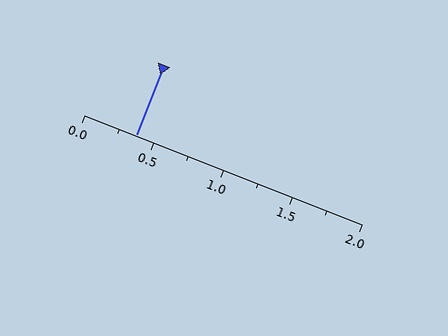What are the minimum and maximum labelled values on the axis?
The axis runs from 0.0 to 2.0.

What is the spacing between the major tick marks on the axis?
The major ticks are spaced 0.5 apart.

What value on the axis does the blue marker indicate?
The marker indicates approximately 0.38.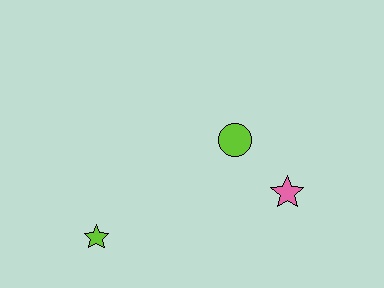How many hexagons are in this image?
There are no hexagons.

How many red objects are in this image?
There are no red objects.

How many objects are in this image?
There are 3 objects.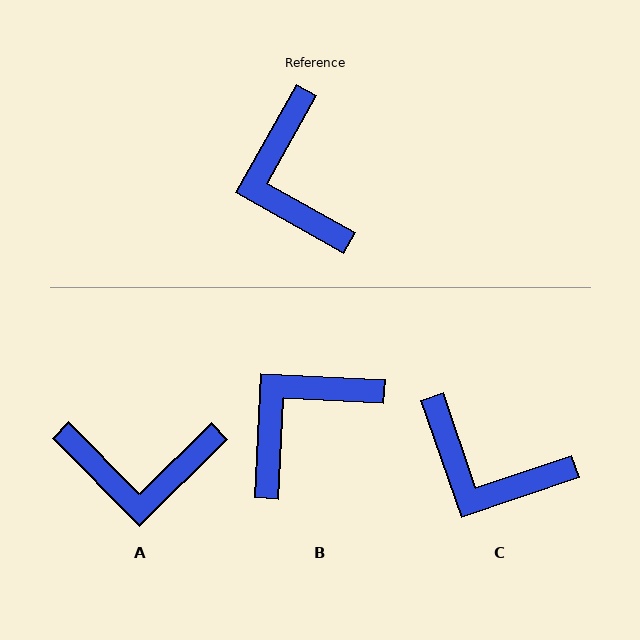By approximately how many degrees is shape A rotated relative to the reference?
Approximately 74 degrees counter-clockwise.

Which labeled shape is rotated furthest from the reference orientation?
A, about 74 degrees away.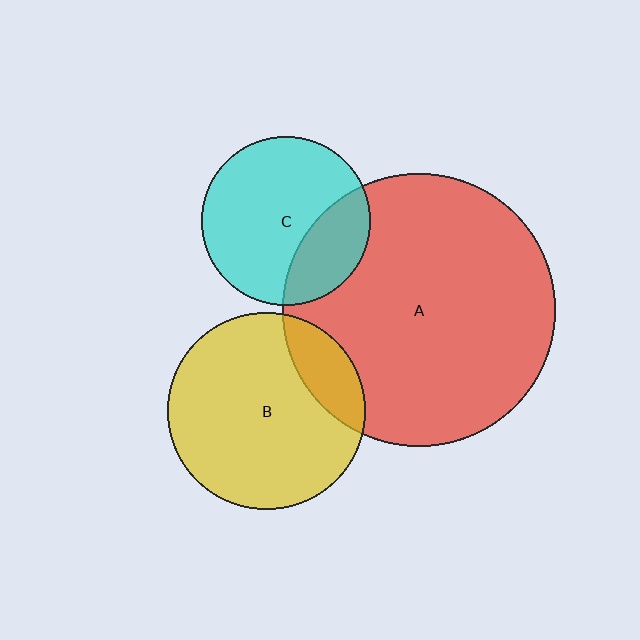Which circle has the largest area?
Circle A (red).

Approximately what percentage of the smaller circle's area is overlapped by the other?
Approximately 15%.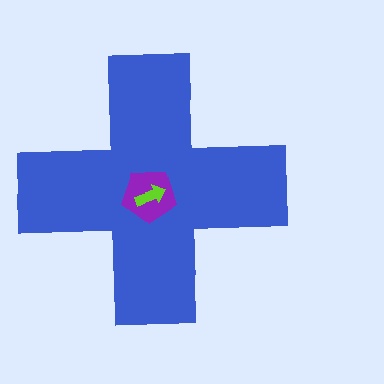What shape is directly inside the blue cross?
The purple pentagon.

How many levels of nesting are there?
3.